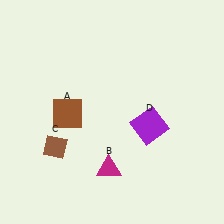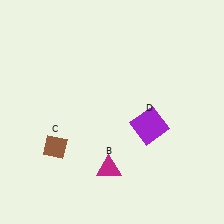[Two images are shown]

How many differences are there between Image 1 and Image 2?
There is 1 difference between the two images.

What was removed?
The brown square (A) was removed in Image 2.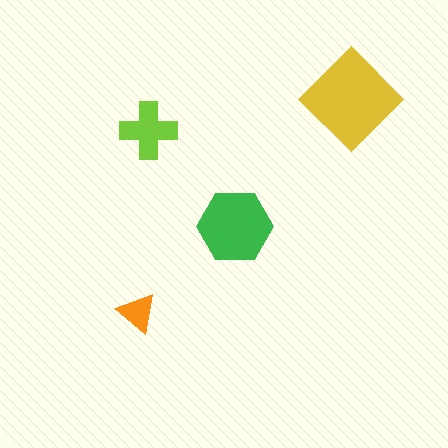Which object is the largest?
The yellow diamond.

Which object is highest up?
The yellow diamond is topmost.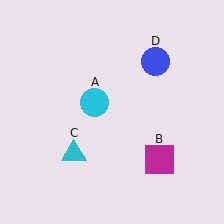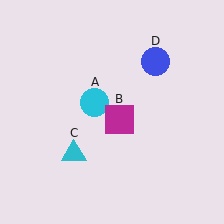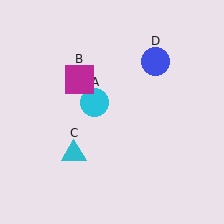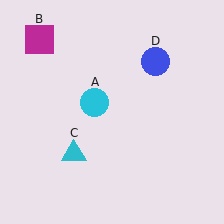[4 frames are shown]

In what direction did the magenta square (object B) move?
The magenta square (object B) moved up and to the left.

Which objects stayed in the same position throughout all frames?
Cyan circle (object A) and cyan triangle (object C) and blue circle (object D) remained stationary.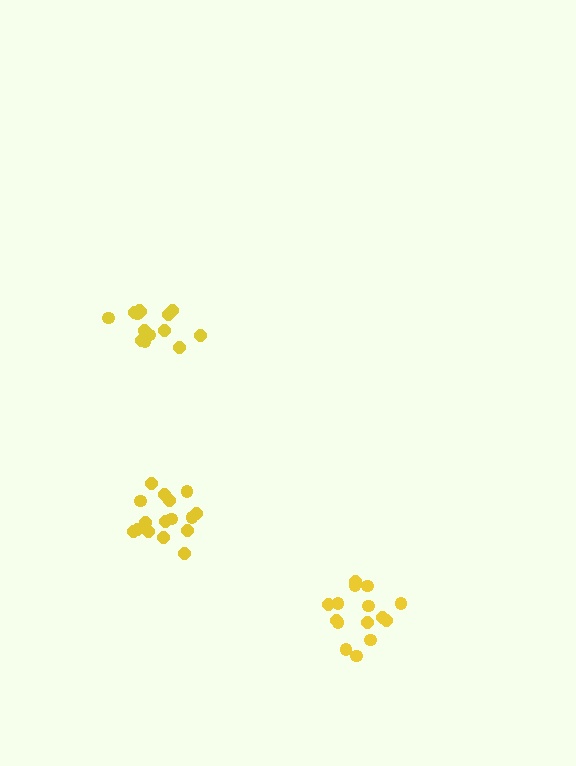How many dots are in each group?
Group 1: 16 dots, Group 2: 15 dots, Group 3: 15 dots (46 total).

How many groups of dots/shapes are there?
There are 3 groups.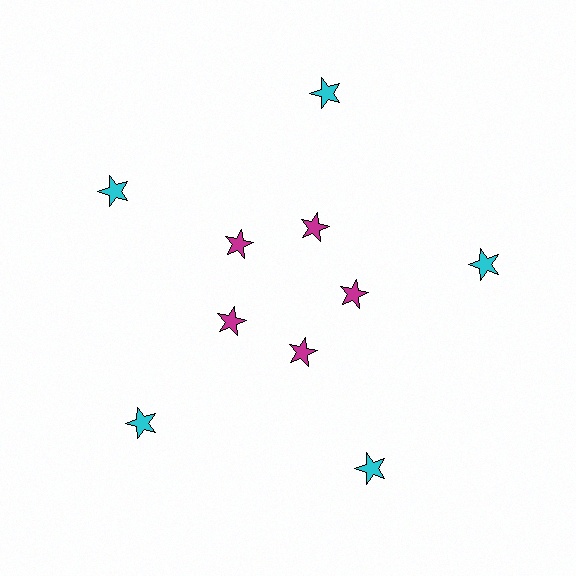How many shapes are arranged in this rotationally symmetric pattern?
There are 10 shapes, arranged in 5 groups of 2.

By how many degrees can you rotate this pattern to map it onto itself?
The pattern maps onto itself every 72 degrees of rotation.